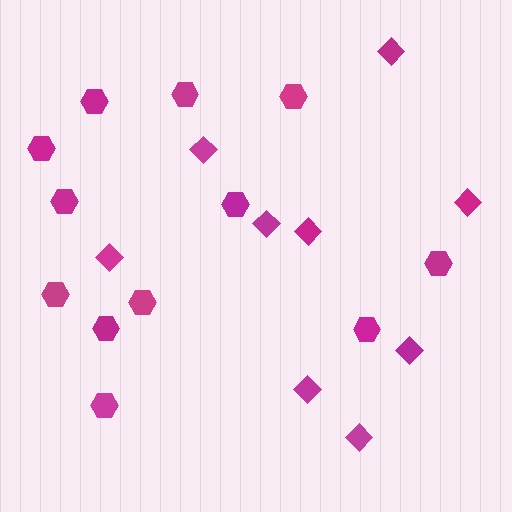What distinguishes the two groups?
There are 2 groups: one group of hexagons (12) and one group of diamonds (9).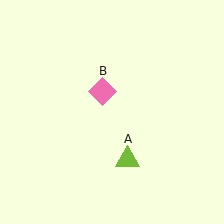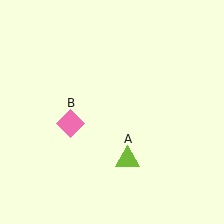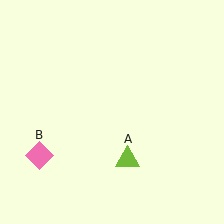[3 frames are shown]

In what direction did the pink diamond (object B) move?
The pink diamond (object B) moved down and to the left.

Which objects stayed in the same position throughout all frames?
Lime triangle (object A) remained stationary.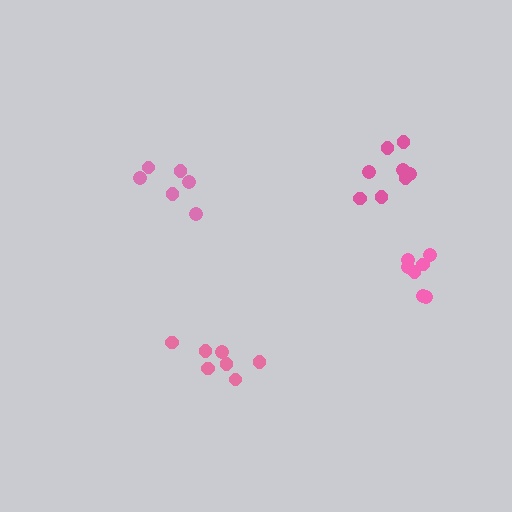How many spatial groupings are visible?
There are 4 spatial groupings.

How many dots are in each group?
Group 1: 7 dots, Group 2: 8 dots, Group 3: 6 dots, Group 4: 7 dots (28 total).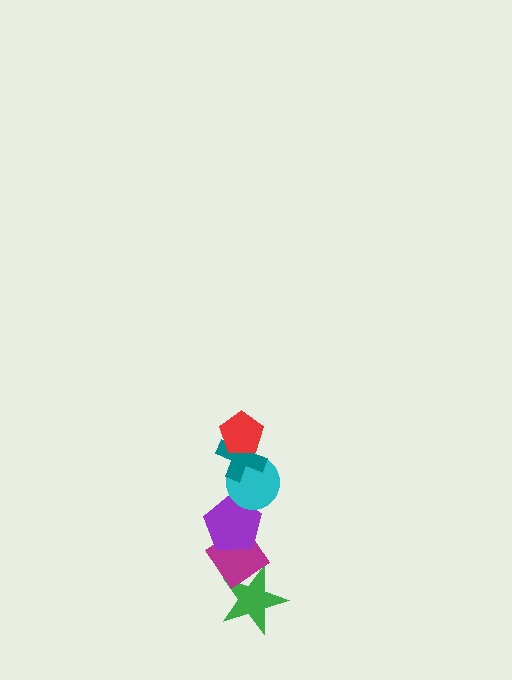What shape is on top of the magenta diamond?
The purple pentagon is on top of the magenta diamond.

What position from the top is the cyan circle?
The cyan circle is 3rd from the top.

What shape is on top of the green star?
The magenta diamond is on top of the green star.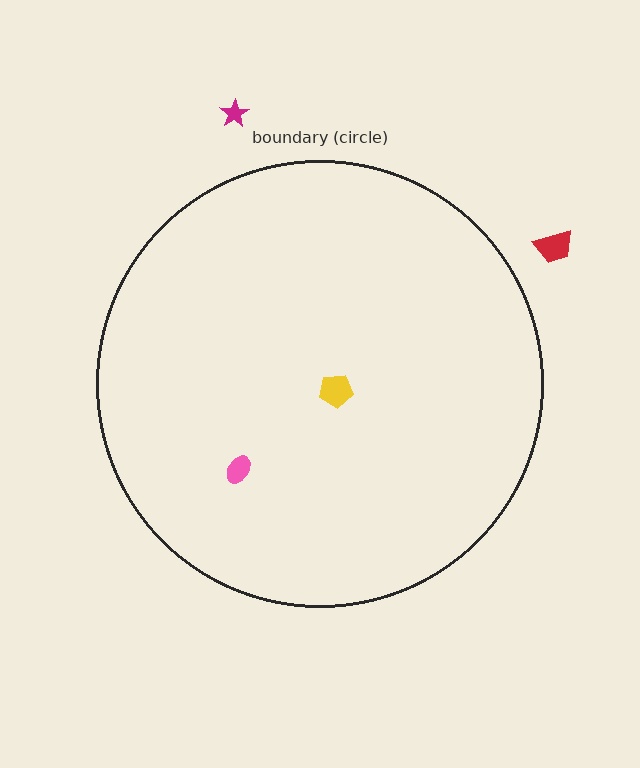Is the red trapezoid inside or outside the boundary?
Outside.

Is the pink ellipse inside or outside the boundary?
Inside.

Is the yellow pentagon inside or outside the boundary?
Inside.